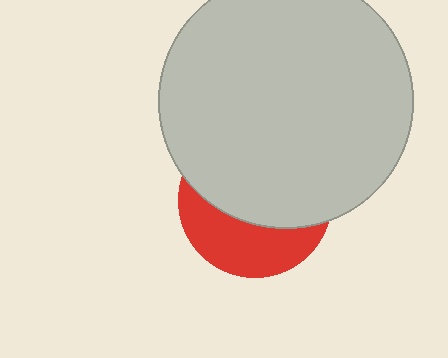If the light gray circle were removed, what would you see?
You would see the complete red circle.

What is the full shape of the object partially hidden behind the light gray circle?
The partially hidden object is a red circle.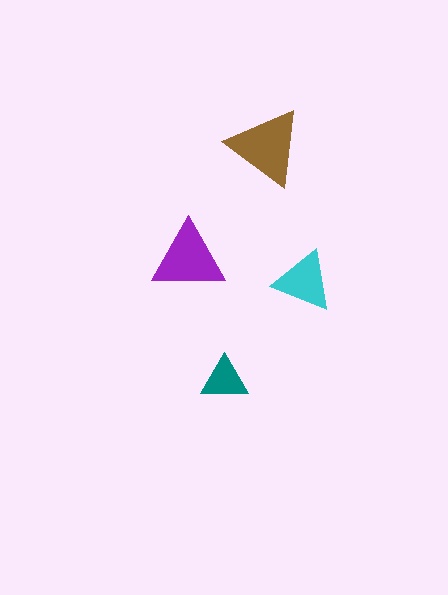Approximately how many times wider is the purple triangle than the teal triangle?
About 1.5 times wider.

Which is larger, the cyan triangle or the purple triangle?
The purple one.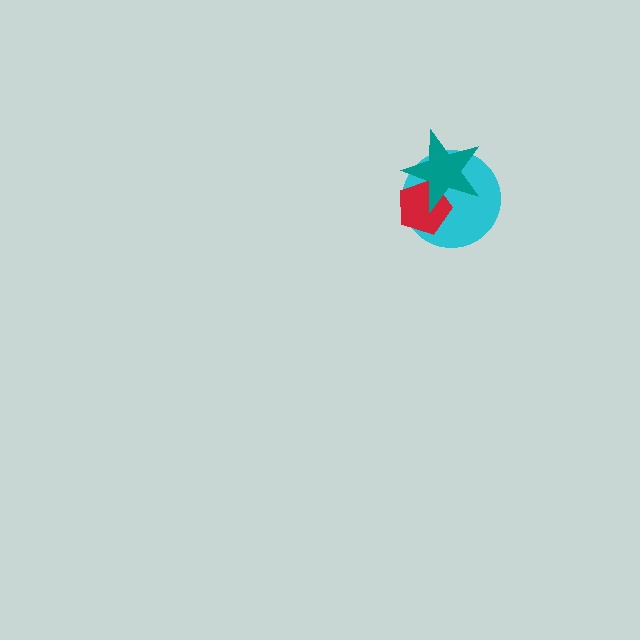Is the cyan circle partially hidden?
Yes, it is partially covered by another shape.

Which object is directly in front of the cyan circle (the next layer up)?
The red pentagon is directly in front of the cyan circle.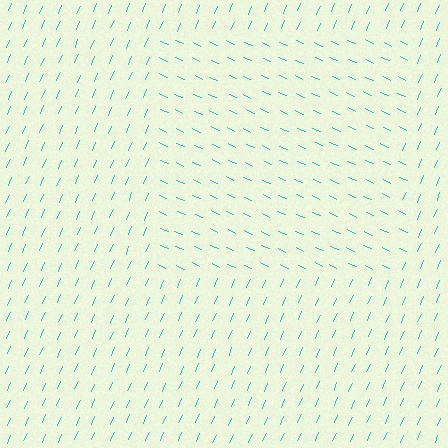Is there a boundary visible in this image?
Yes, there is a texture boundary formed by a change in line orientation.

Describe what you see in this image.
The image is filled with small cyan line segments. A rectangle region in the image has lines oriented differently from the surrounding lines, creating a visible texture boundary.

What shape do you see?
I see a rectangle.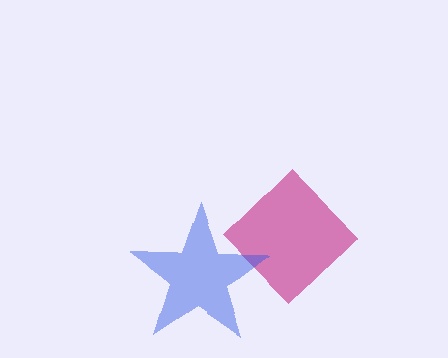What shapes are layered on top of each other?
The layered shapes are: a magenta diamond, a blue star.